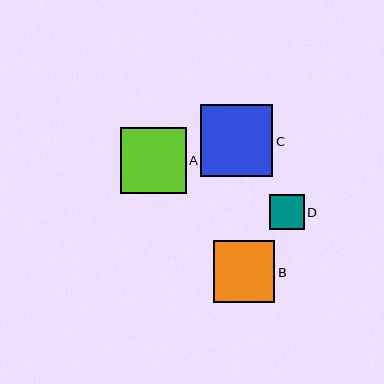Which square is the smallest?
Square D is the smallest with a size of approximately 35 pixels.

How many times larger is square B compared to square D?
Square B is approximately 1.8 times the size of square D.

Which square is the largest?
Square C is the largest with a size of approximately 72 pixels.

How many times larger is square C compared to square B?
Square C is approximately 1.2 times the size of square B.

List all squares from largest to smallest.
From largest to smallest: C, A, B, D.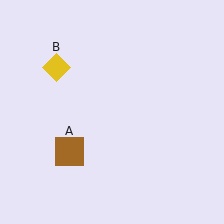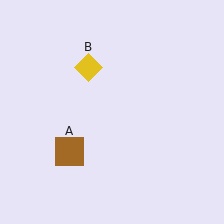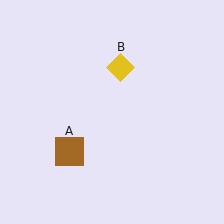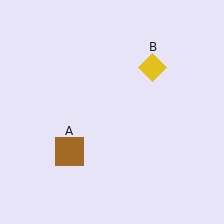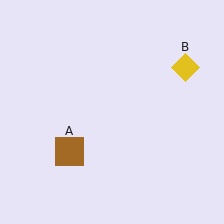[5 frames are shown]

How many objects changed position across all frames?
1 object changed position: yellow diamond (object B).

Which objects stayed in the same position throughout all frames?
Brown square (object A) remained stationary.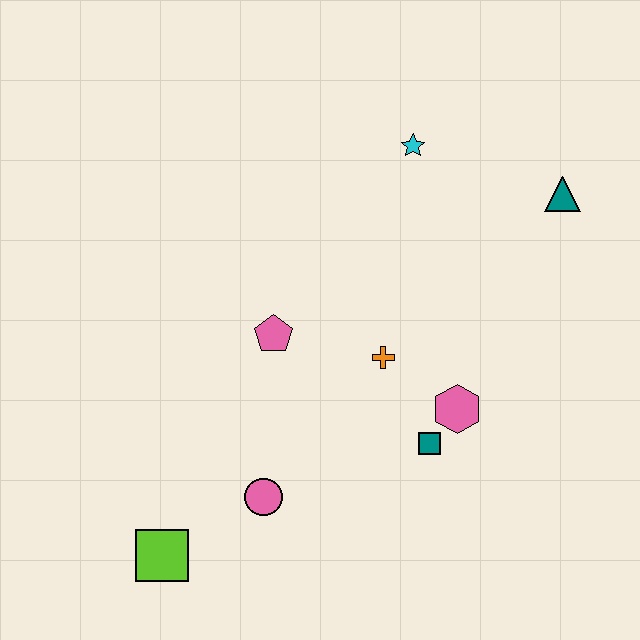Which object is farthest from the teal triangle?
The lime square is farthest from the teal triangle.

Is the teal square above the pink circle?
Yes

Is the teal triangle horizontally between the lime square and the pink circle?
No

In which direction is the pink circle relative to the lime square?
The pink circle is to the right of the lime square.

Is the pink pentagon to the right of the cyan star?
No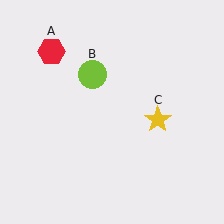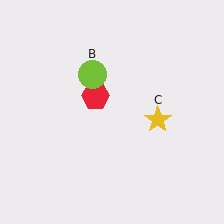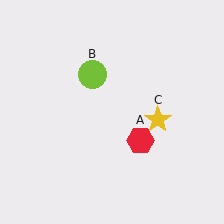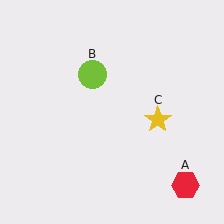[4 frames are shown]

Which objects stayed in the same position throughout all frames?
Lime circle (object B) and yellow star (object C) remained stationary.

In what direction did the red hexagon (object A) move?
The red hexagon (object A) moved down and to the right.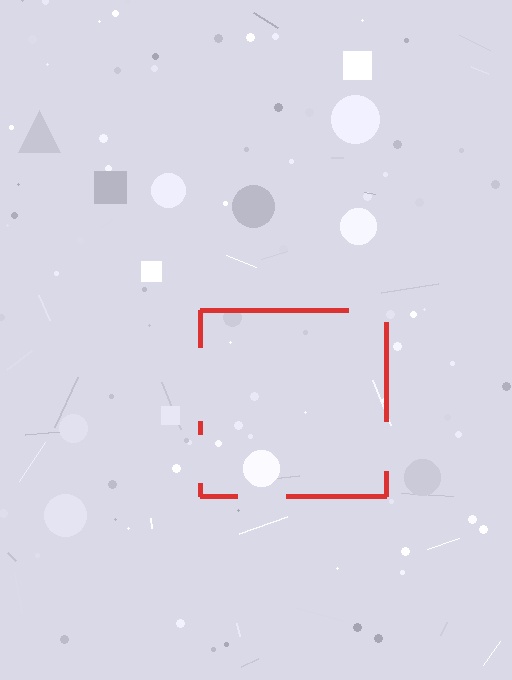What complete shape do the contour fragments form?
The contour fragments form a square.